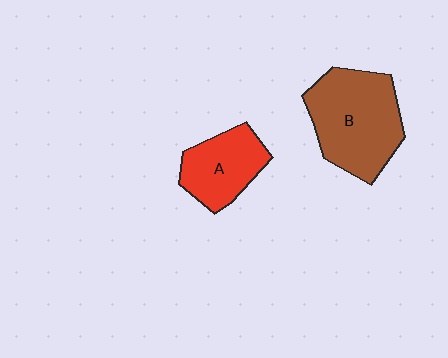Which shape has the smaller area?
Shape A (red).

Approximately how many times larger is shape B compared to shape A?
Approximately 1.6 times.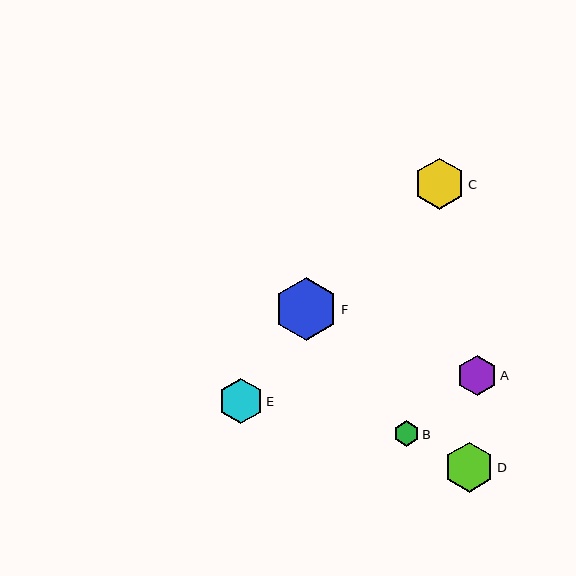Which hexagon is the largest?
Hexagon F is the largest with a size of approximately 63 pixels.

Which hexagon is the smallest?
Hexagon B is the smallest with a size of approximately 25 pixels.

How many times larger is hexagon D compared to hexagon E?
Hexagon D is approximately 1.1 times the size of hexagon E.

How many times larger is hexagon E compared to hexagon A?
Hexagon E is approximately 1.1 times the size of hexagon A.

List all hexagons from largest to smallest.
From largest to smallest: F, C, D, E, A, B.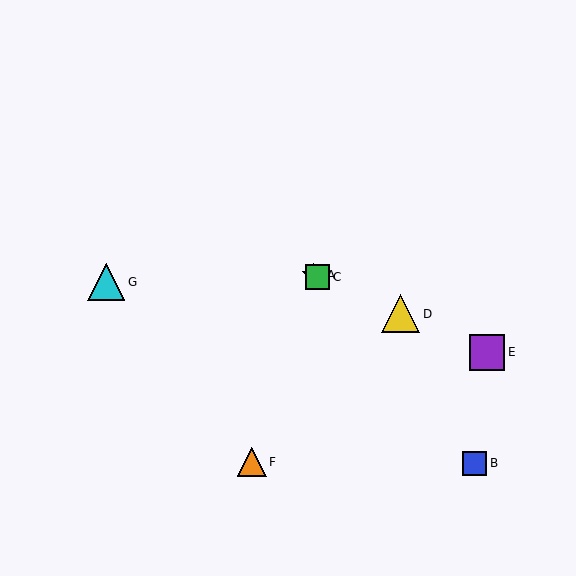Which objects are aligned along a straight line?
Objects A, C, D, E are aligned along a straight line.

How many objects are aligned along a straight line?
4 objects (A, C, D, E) are aligned along a straight line.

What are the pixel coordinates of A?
Object A is at (313, 275).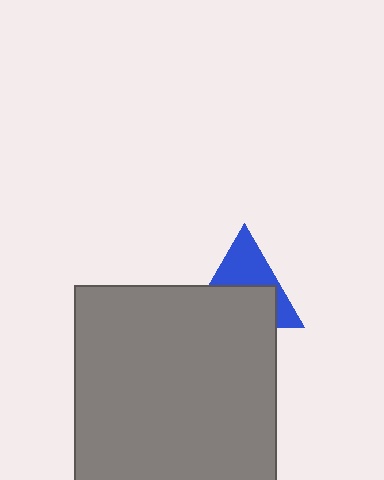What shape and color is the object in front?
The object in front is a gray square.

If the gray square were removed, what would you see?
You would see the complete blue triangle.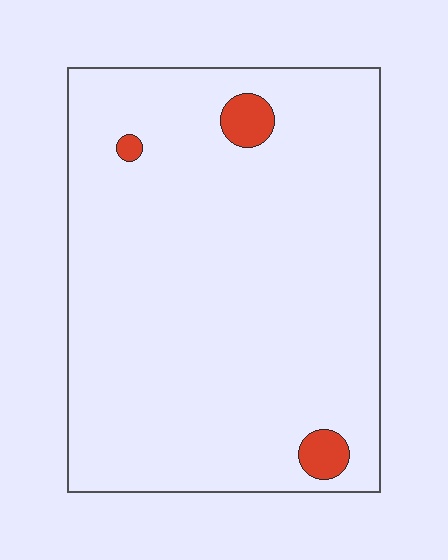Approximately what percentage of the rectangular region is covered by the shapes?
Approximately 5%.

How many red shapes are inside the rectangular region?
3.